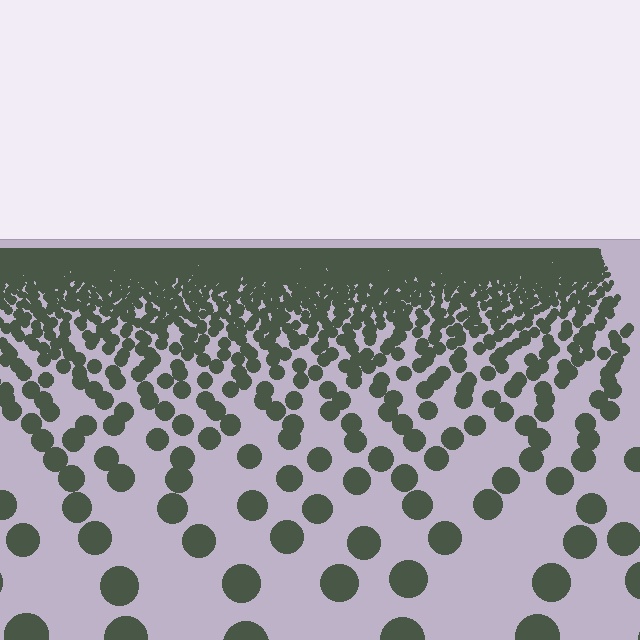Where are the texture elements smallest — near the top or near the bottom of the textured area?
Near the top.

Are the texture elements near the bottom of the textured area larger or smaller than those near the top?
Larger. Near the bottom, elements are closer to the viewer and appear at a bigger on-screen size.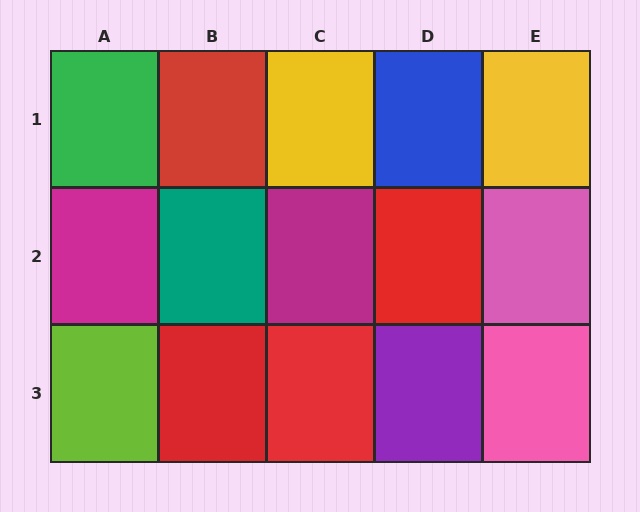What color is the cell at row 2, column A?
Magenta.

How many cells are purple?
1 cell is purple.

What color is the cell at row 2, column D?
Red.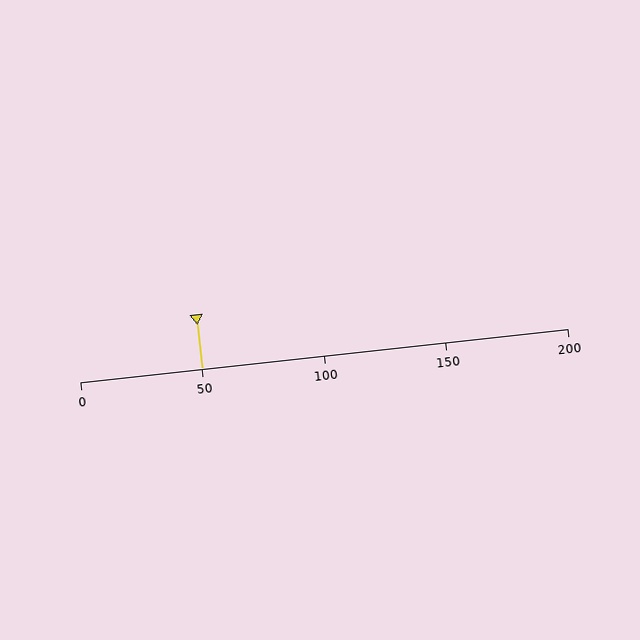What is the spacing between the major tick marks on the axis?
The major ticks are spaced 50 apart.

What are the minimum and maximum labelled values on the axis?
The axis runs from 0 to 200.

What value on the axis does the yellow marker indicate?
The marker indicates approximately 50.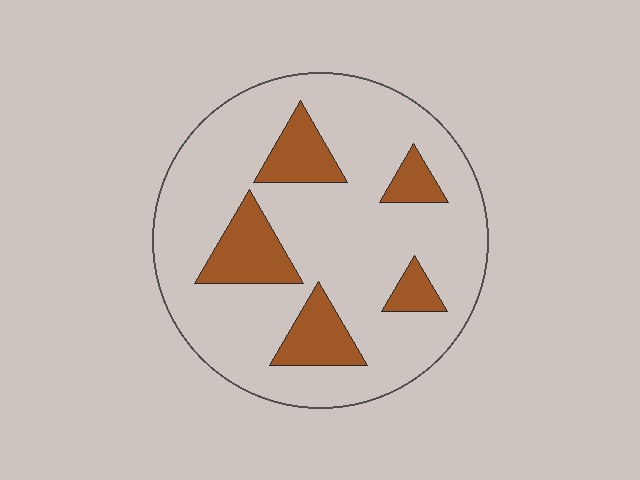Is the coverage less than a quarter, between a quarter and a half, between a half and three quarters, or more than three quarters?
Less than a quarter.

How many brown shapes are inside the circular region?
5.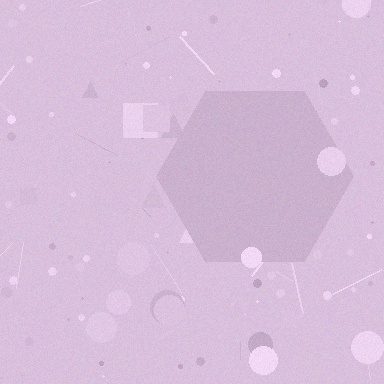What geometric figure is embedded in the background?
A hexagon is embedded in the background.